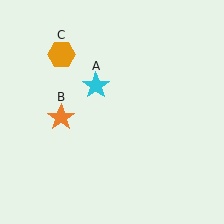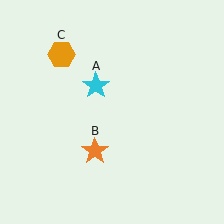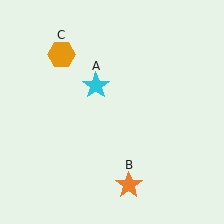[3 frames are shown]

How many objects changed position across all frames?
1 object changed position: orange star (object B).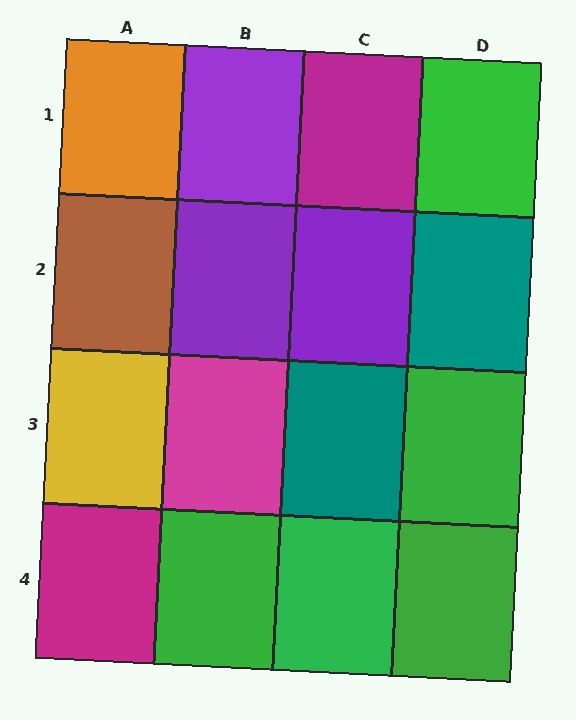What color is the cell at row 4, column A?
Magenta.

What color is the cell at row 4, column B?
Green.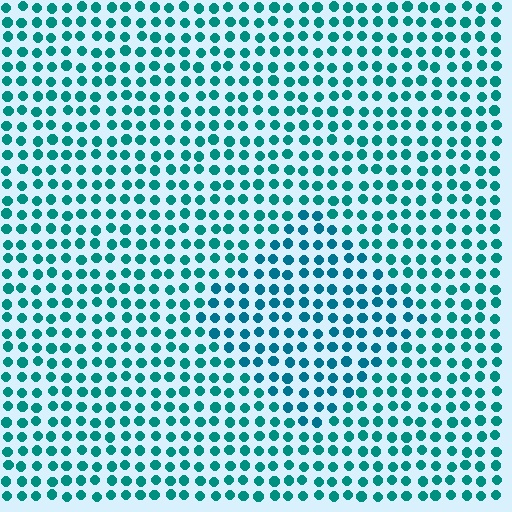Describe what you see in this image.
The image is filled with small teal elements in a uniform arrangement. A diamond-shaped region is visible where the elements are tinted to a slightly different hue, forming a subtle color boundary.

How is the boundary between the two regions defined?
The boundary is defined purely by a slight shift in hue (about 18 degrees). Spacing, size, and orientation are identical on both sides.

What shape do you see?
I see a diamond.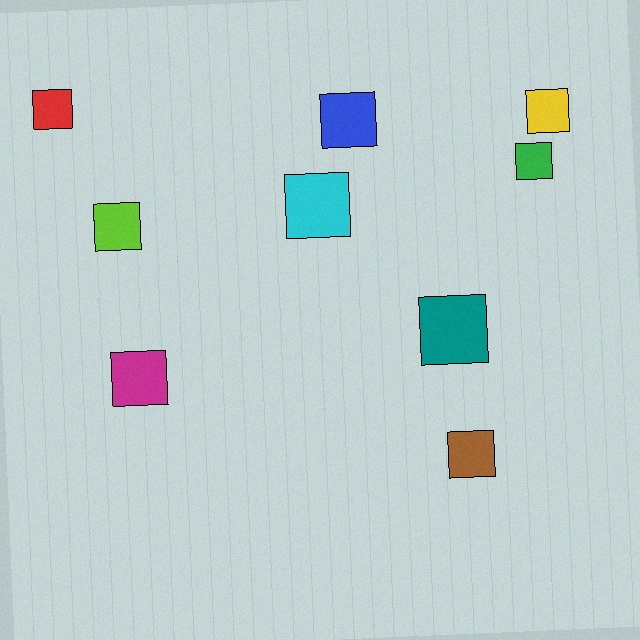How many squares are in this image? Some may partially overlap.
There are 9 squares.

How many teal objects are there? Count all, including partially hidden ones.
There is 1 teal object.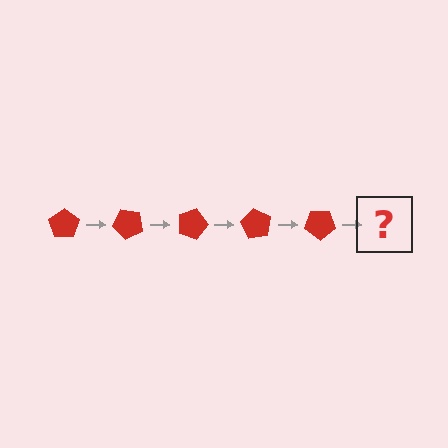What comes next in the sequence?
The next element should be a red pentagon rotated 225 degrees.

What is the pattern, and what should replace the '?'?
The pattern is that the pentagon rotates 45 degrees each step. The '?' should be a red pentagon rotated 225 degrees.